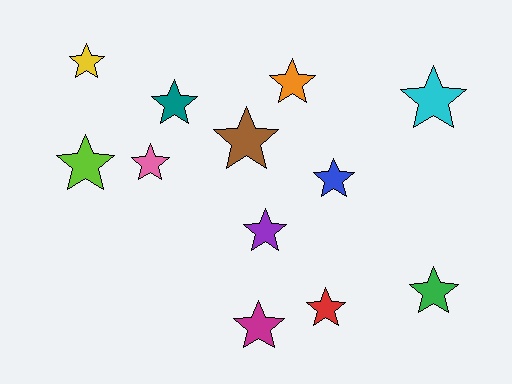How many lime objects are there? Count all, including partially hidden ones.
There is 1 lime object.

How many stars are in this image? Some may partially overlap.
There are 12 stars.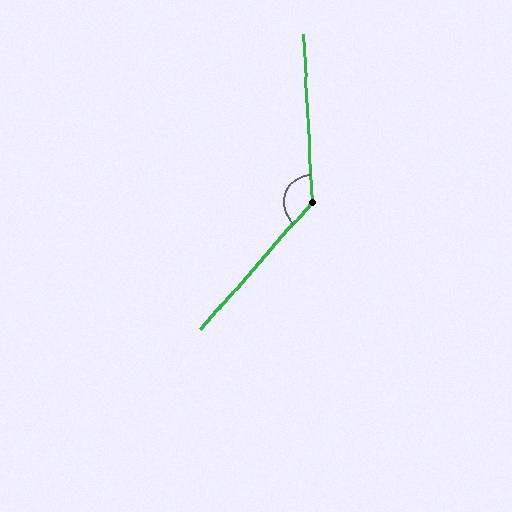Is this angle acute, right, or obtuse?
It is obtuse.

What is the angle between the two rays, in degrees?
Approximately 136 degrees.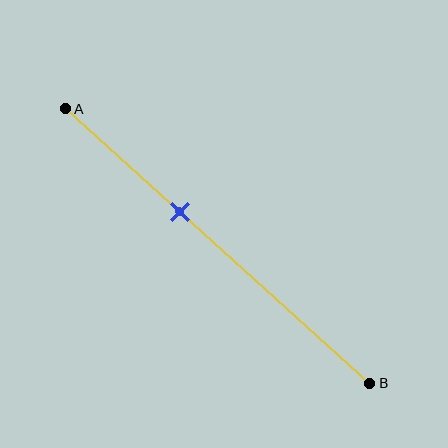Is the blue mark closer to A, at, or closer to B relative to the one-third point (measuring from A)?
The blue mark is closer to point B than the one-third point of segment AB.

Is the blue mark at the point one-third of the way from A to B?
No, the mark is at about 35% from A, not at the 33% one-third point.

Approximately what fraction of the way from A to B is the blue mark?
The blue mark is approximately 35% of the way from A to B.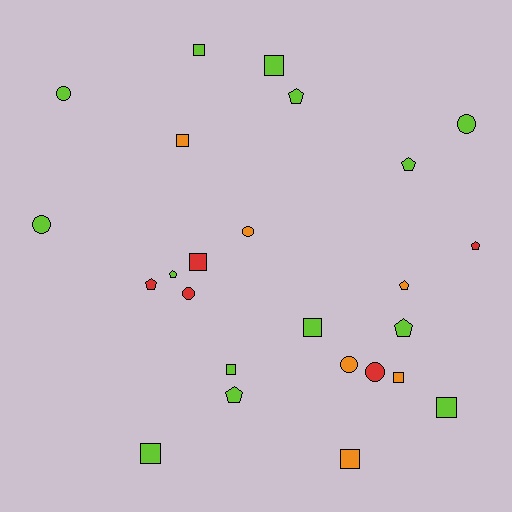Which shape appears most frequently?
Square, with 10 objects.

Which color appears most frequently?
Lime, with 14 objects.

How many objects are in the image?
There are 25 objects.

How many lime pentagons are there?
There are 5 lime pentagons.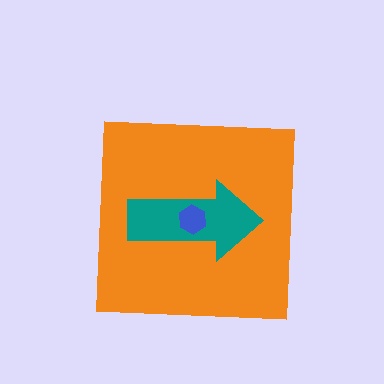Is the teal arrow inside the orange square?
Yes.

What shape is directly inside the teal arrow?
The blue hexagon.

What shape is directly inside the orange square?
The teal arrow.